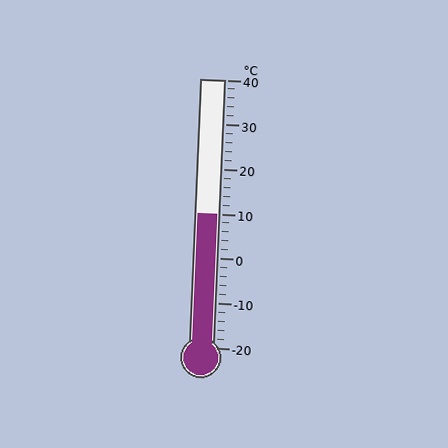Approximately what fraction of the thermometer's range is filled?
The thermometer is filled to approximately 50% of its range.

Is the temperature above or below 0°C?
The temperature is above 0°C.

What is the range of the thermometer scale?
The thermometer scale ranges from -20°C to 40°C.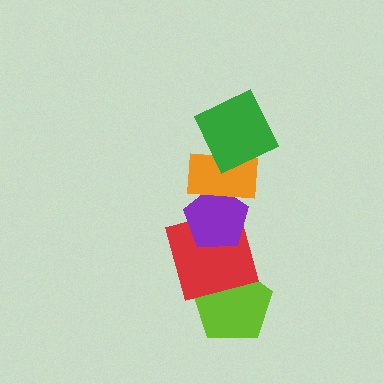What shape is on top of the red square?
The purple pentagon is on top of the red square.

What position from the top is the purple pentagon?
The purple pentagon is 3rd from the top.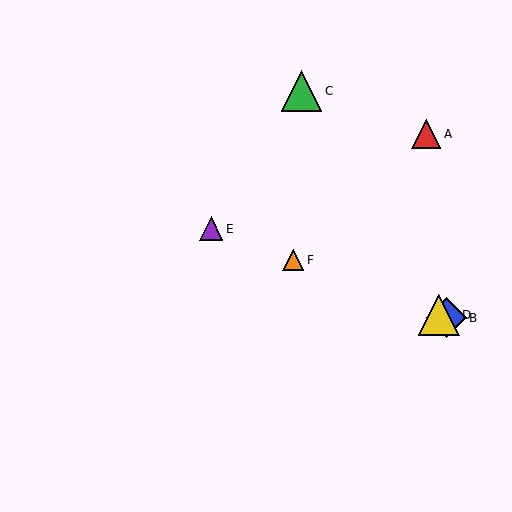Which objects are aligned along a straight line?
Objects B, D, E, F are aligned along a straight line.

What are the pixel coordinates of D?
Object D is at (439, 315).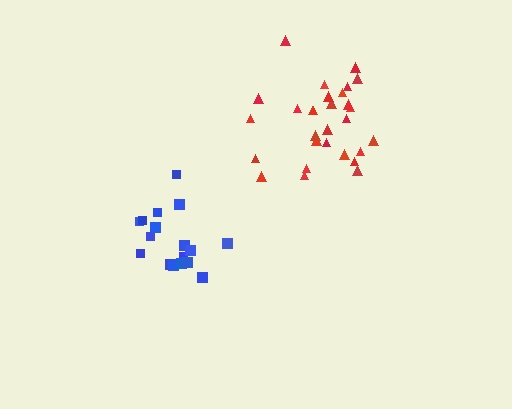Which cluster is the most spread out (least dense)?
Blue.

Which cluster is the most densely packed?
Red.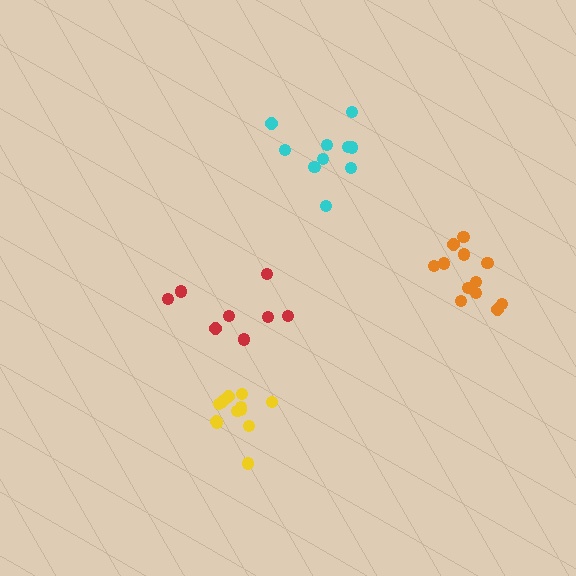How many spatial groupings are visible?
There are 4 spatial groupings.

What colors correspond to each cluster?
The clusters are colored: yellow, orange, red, cyan.